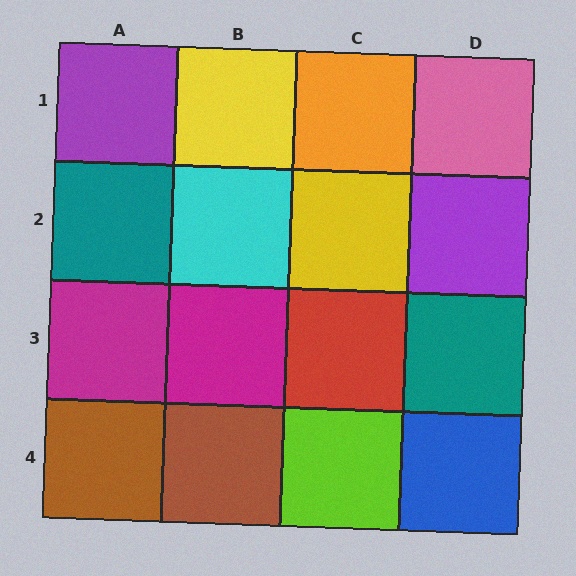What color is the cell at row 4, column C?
Lime.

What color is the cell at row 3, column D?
Teal.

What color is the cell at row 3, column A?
Magenta.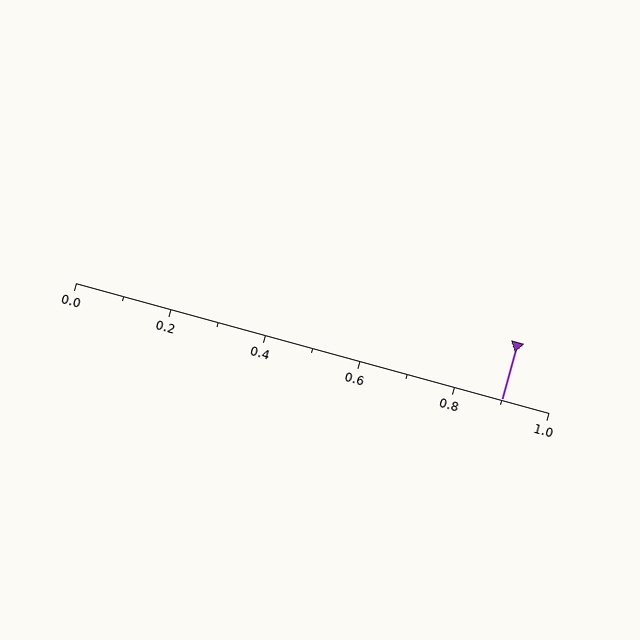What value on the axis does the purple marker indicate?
The marker indicates approximately 0.9.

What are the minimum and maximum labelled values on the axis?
The axis runs from 0.0 to 1.0.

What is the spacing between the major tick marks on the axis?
The major ticks are spaced 0.2 apart.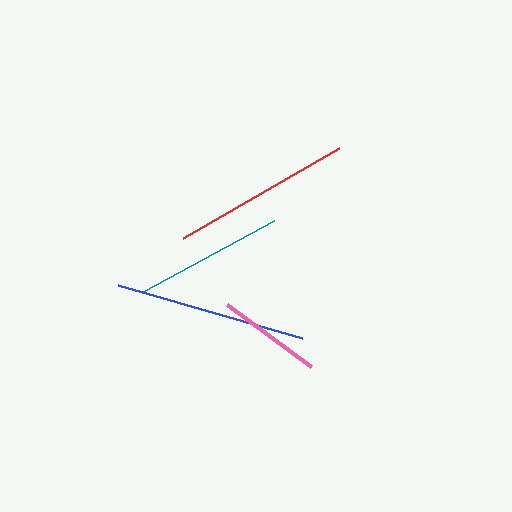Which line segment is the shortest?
The pink line is the shortest at approximately 105 pixels.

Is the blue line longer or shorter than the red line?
The blue line is longer than the red line.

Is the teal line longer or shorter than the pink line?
The teal line is longer than the pink line.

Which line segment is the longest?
The blue line is the longest at approximately 191 pixels.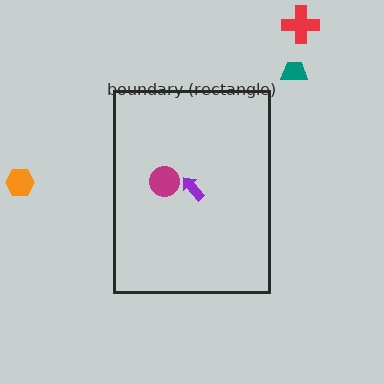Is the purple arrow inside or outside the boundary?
Inside.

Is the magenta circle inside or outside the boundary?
Inside.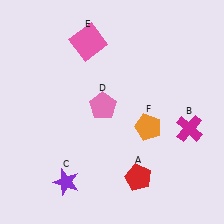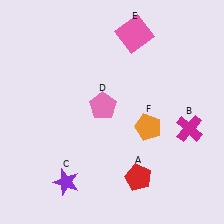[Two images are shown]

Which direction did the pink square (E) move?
The pink square (E) moved right.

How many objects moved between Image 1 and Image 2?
1 object moved between the two images.